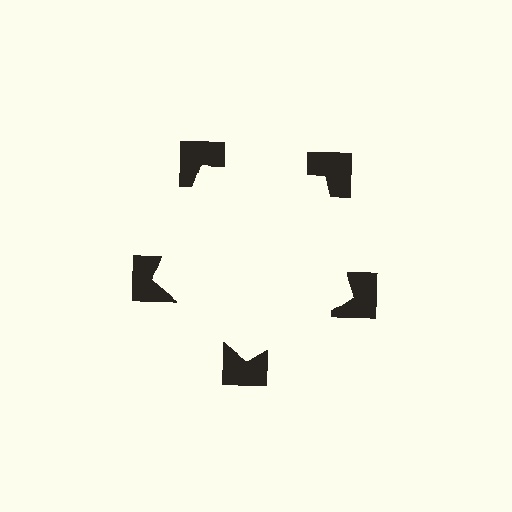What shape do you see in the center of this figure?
An illusory pentagon — its edges are inferred from the aligned wedge cuts in the notched squares, not physically drawn.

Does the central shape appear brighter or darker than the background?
It typically appears slightly brighter than the background, even though no actual brightness change is drawn.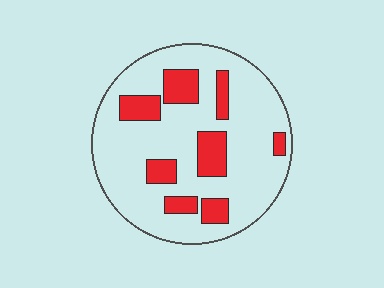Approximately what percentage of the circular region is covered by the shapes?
Approximately 20%.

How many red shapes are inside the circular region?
8.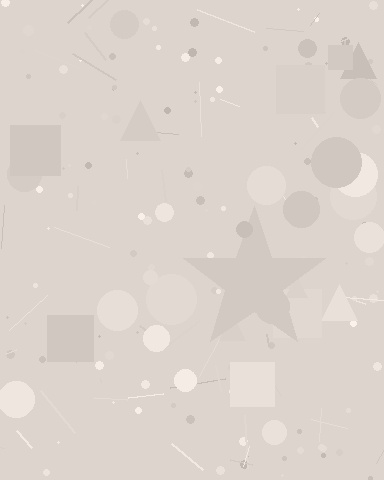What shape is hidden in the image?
A star is hidden in the image.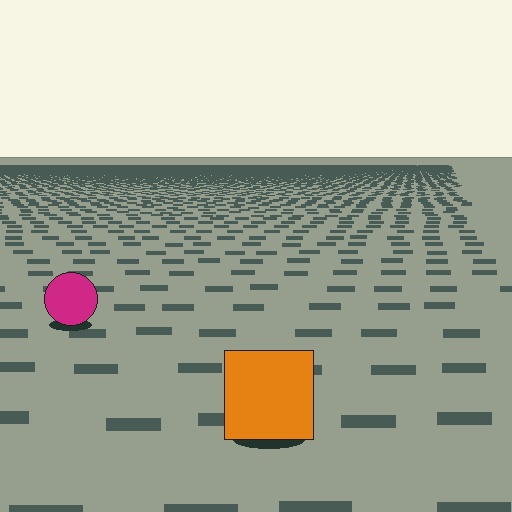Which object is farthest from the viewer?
The magenta circle is farthest from the viewer. It appears smaller and the ground texture around it is denser.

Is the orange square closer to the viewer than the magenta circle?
Yes. The orange square is closer — you can tell from the texture gradient: the ground texture is coarser near it.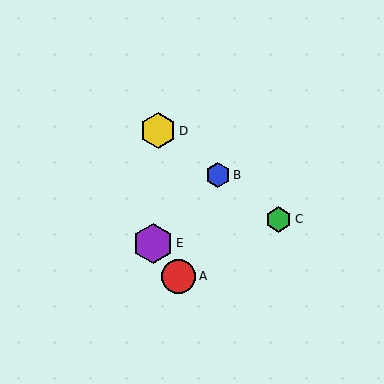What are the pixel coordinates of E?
Object E is at (153, 243).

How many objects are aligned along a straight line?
3 objects (B, C, D) are aligned along a straight line.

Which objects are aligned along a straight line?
Objects B, C, D are aligned along a straight line.